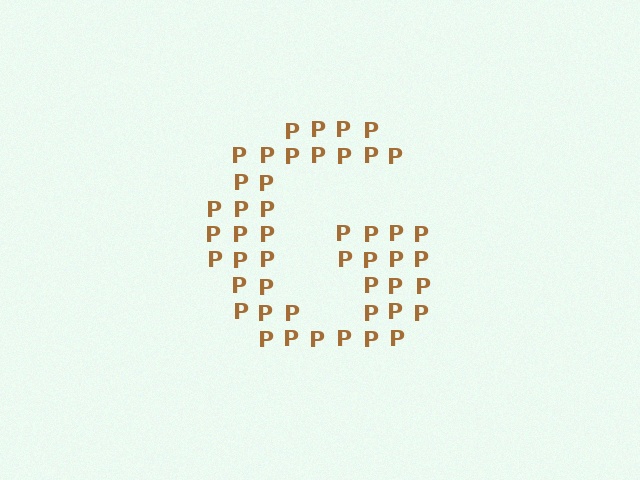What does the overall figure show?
The overall figure shows the letter G.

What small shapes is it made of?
It is made of small letter P's.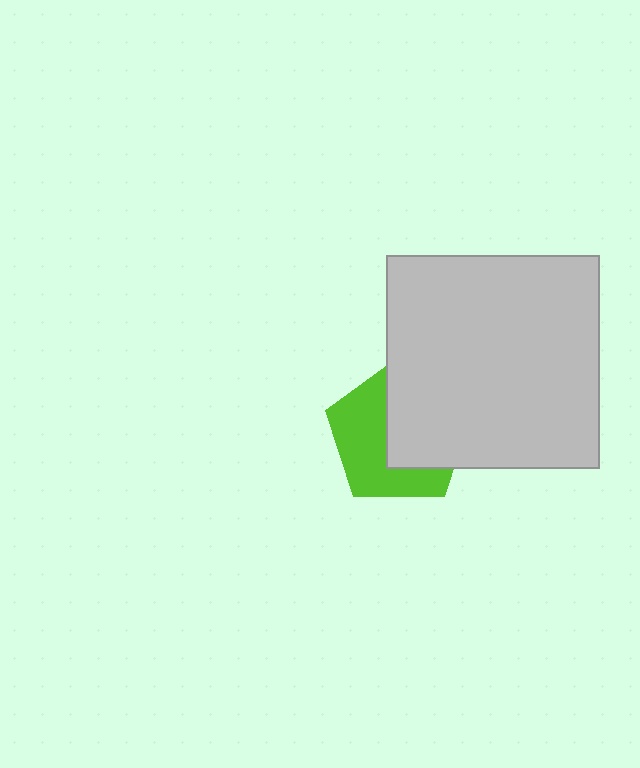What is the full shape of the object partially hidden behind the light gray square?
The partially hidden object is a lime pentagon.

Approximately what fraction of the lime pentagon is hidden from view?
Roughly 50% of the lime pentagon is hidden behind the light gray square.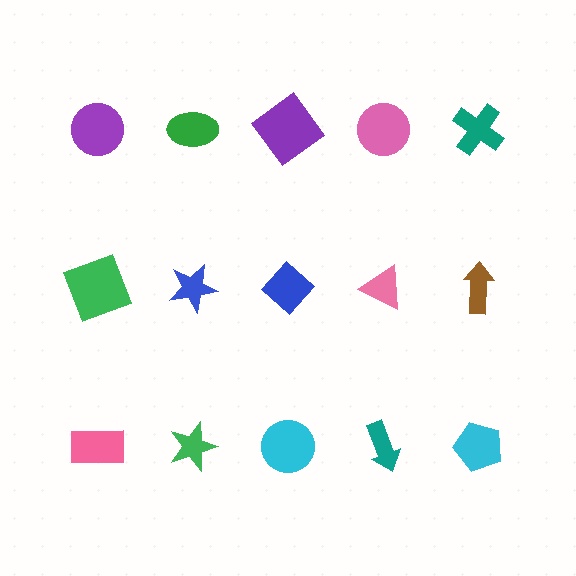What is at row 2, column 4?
A pink triangle.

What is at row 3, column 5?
A cyan pentagon.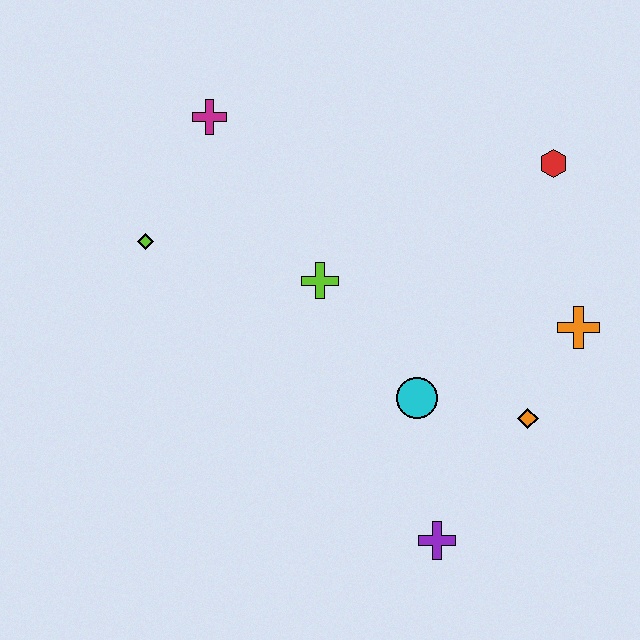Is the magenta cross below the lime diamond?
No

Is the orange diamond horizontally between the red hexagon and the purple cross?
Yes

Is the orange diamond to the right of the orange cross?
No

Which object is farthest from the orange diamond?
The magenta cross is farthest from the orange diamond.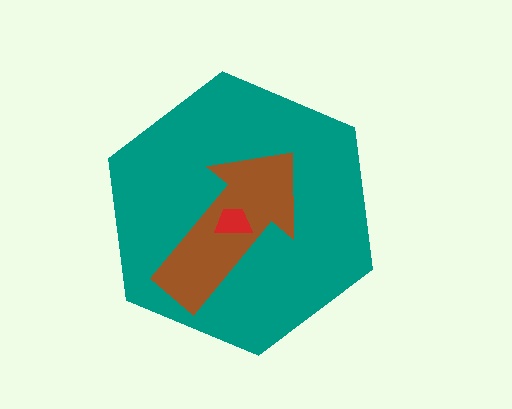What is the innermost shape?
The red trapezoid.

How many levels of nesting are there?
3.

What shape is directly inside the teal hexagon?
The brown arrow.